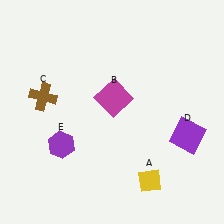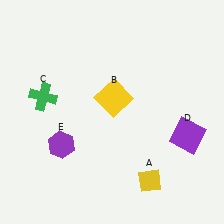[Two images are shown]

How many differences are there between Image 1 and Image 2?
There are 2 differences between the two images.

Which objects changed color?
B changed from magenta to yellow. C changed from brown to green.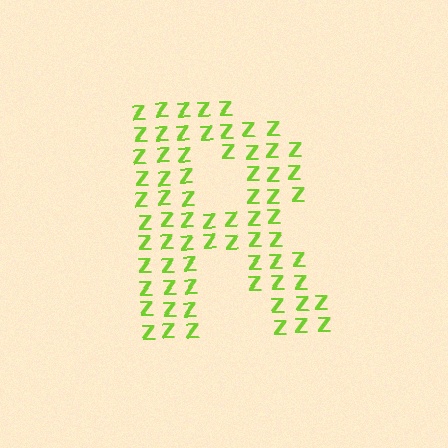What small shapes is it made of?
It is made of small letter Z's.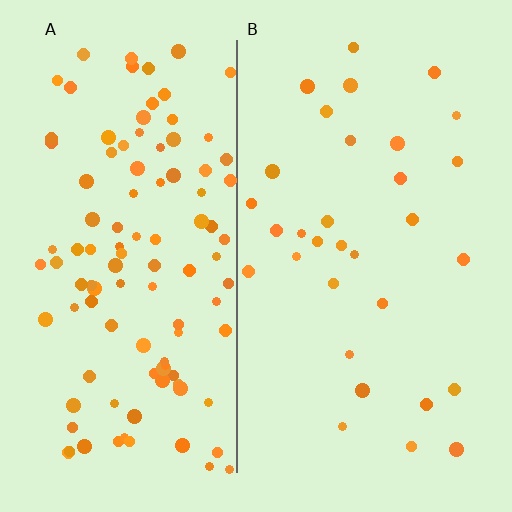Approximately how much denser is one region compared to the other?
Approximately 3.4× — region A over region B.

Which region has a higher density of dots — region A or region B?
A (the left).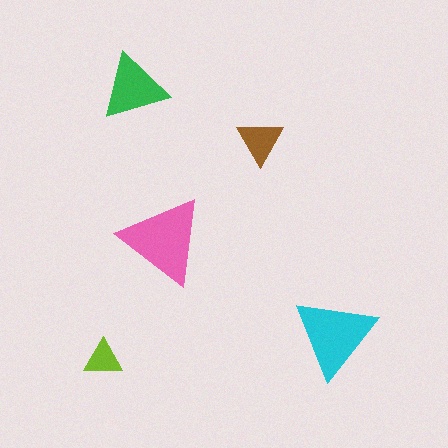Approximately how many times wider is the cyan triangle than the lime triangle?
About 2 times wider.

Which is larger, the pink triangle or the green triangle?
The pink one.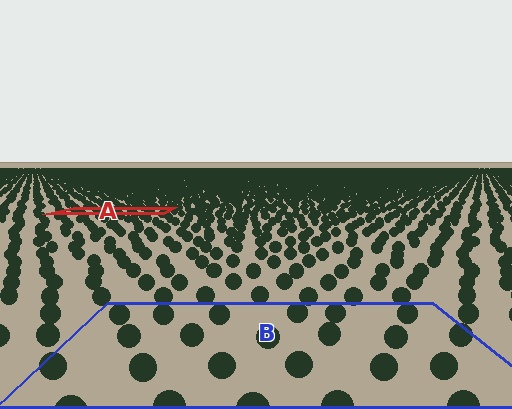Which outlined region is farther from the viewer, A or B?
Region A is farther from the viewer — the texture elements inside it appear smaller and more densely packed.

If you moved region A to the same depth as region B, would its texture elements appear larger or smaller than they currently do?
They would appear larger. At a closer depth, the same texture elements are projected at a bigger on-screen size.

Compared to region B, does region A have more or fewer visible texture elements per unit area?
Region A has more texture elements per unit area — they are packed more densely because it is farther away.